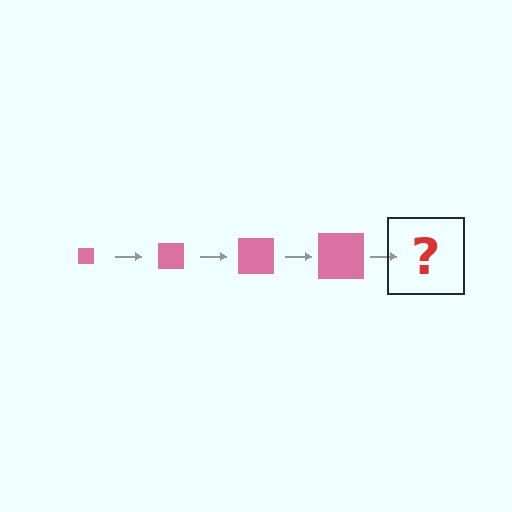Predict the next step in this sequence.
The next step is a pink square, larger than the previous one.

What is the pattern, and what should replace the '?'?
The pattern is that the square gets progressively larger each step. The '?' should be a pink square, larger than the previous one.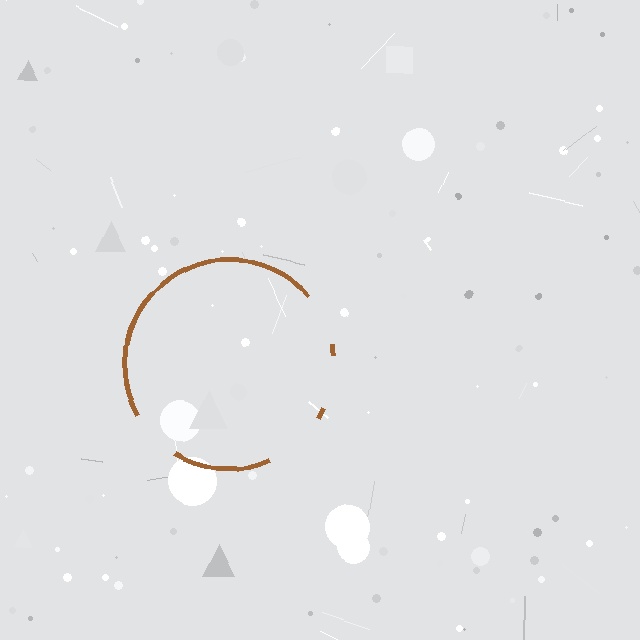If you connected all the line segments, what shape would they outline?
They would outline a circle.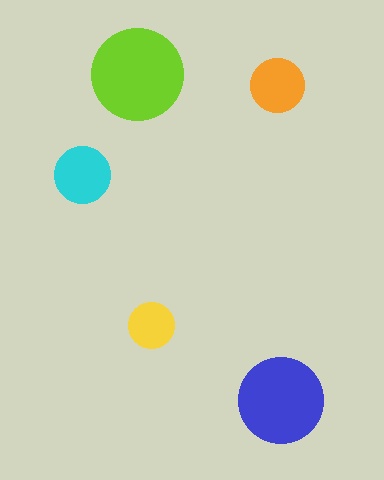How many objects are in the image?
There are 5 objects in the image.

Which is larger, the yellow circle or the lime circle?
The lime one.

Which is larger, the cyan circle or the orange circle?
The cyan one.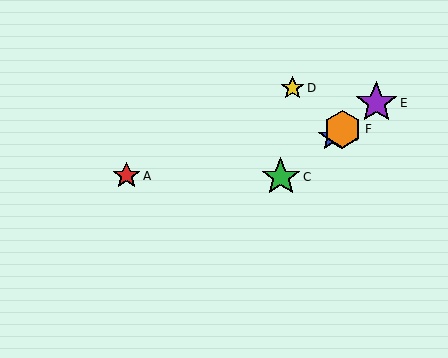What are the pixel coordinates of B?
Object B is at (333, 137).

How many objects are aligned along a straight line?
4 objects (B, C, E, F) are aligned along a straight line.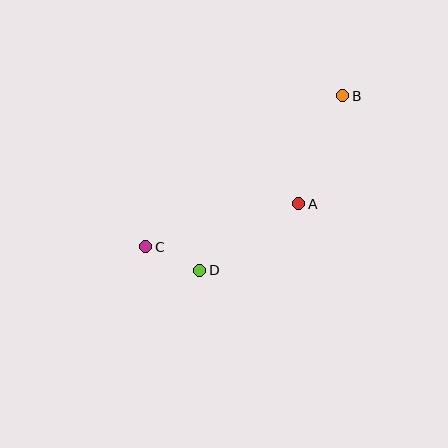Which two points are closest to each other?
Points C and D are closest to each other.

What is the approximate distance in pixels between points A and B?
The distance between A and B is approximately 117 pixels.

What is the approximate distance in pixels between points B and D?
The distance between B and D is approximately 226 pixels.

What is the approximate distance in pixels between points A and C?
The distance between A and C is approximately 159 pixels.